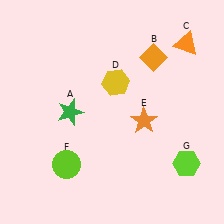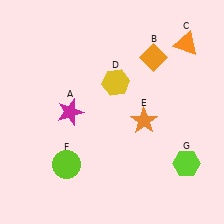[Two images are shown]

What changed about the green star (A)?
In Image 1, A is green. In Image 2, it changed to magenta.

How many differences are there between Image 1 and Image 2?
There is 1 difference between the two images.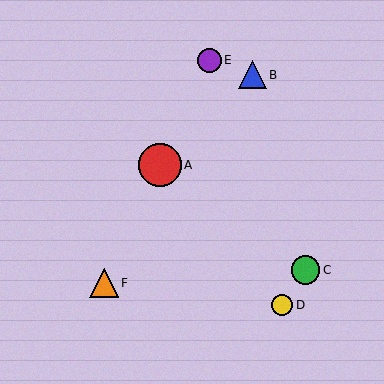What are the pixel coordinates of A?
Object A is at (160, 165).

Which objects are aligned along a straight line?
Objects A, E, F are aligned along a straight line.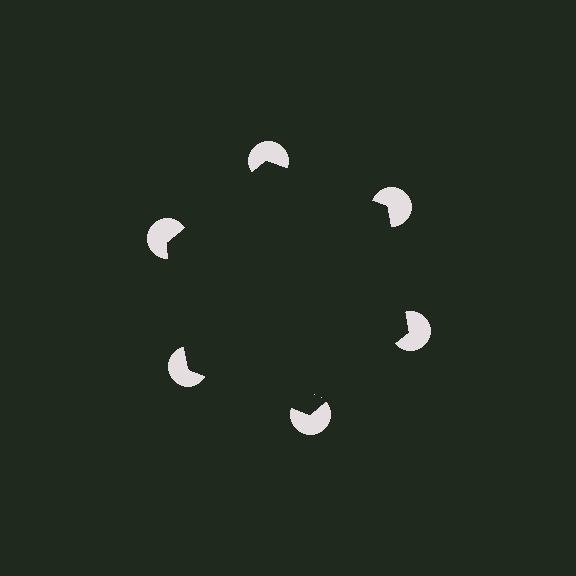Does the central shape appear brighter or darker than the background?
It typically appears slightly darker than the background, even though no actual brightness change is drawn.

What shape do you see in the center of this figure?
An illusory hexagon — its edges are inferred from the aligned wedge cuts in the pac-man discs, not physically drawn.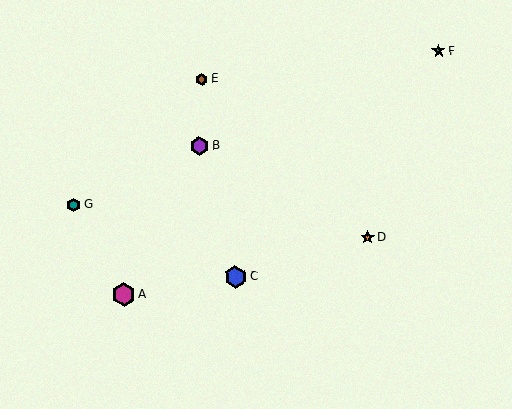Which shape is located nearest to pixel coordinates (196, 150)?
The purple hexagon (labeled B) at (199, 146) is nearest to that location.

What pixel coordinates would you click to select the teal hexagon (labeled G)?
Click at (74, 205) to select the teal hexagon G.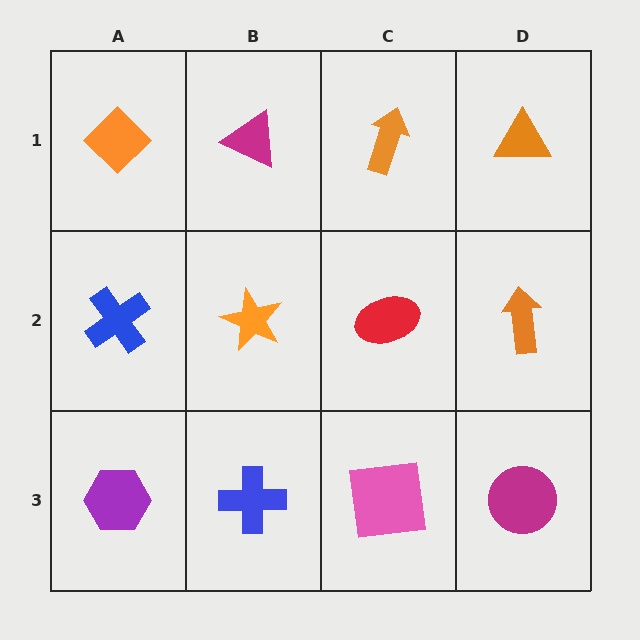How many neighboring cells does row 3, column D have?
2.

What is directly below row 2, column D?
A magenta circle.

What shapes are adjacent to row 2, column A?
An orange diamond (row 1, column A), a purple hexagon (row 3, column A), an orange star (row 2, column B).